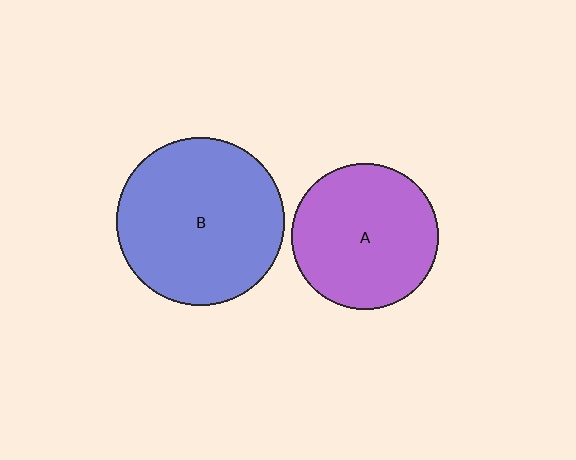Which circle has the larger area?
Circle B (blue).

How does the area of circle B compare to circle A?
Approximately 1.3 times.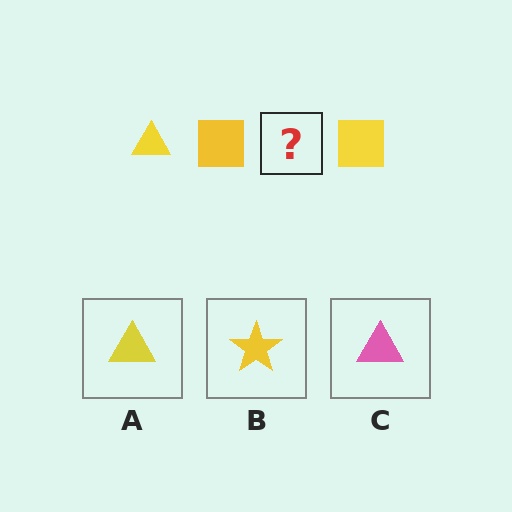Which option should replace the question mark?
Option A.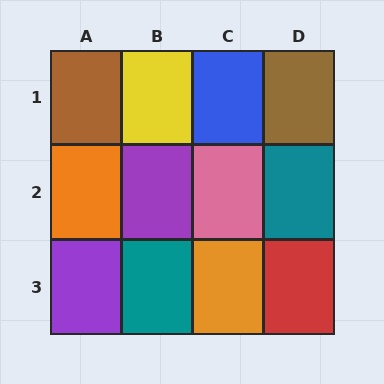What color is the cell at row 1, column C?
Blue.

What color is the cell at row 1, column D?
Brown.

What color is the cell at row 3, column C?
Orange.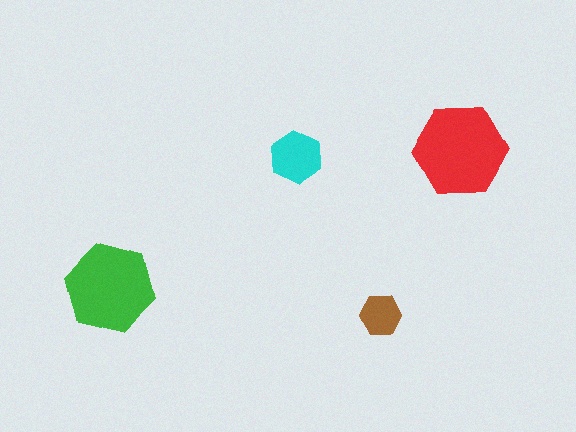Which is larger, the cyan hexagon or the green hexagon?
The green one.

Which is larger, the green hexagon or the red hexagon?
The red one.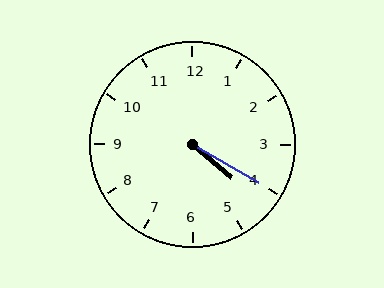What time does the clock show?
4:20.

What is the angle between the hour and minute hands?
Approximately 10 degrees.